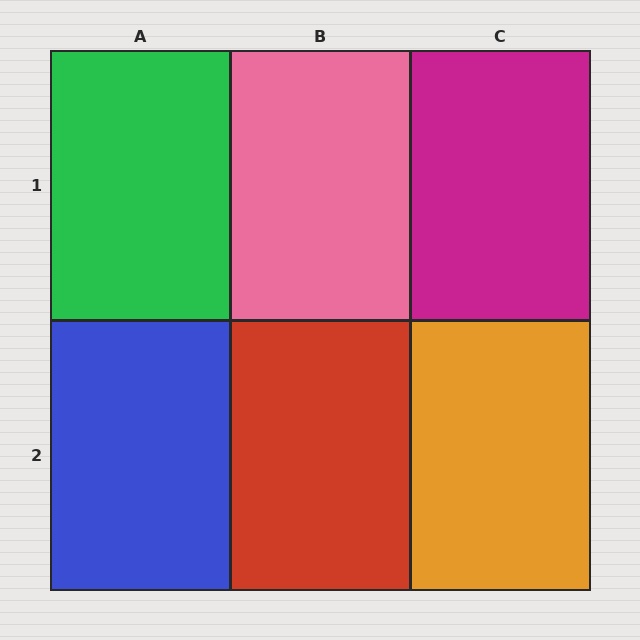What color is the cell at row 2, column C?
Orange.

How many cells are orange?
1 cell is orange.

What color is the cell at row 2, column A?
Blue.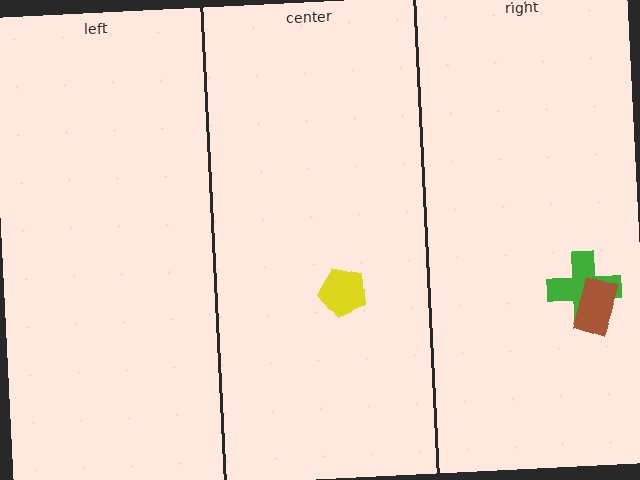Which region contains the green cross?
The right region.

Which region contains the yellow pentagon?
The center region.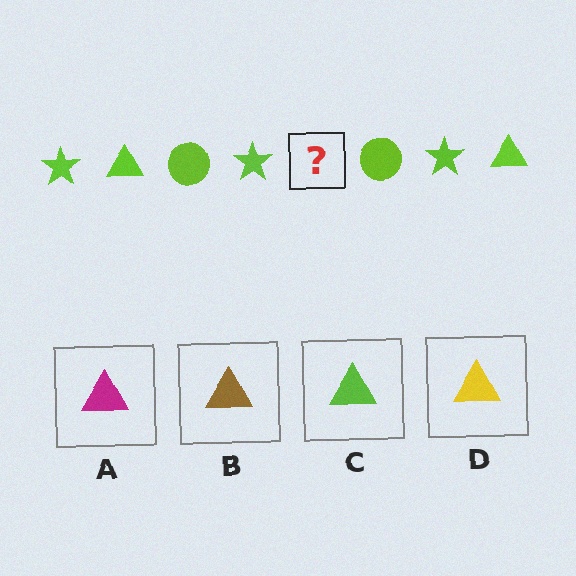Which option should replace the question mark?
Option C.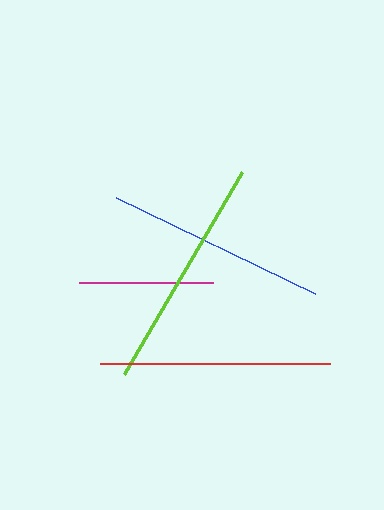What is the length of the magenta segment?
The magenta segment is approximately 134 pixels long.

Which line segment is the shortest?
The magenta line is the shortest at approximately 134 pixels.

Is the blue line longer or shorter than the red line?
The red line is longer than the blue line.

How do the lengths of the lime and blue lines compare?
The lime and blue lines are approximately the same length.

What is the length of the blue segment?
The blue segment is approximately 220 pixels long.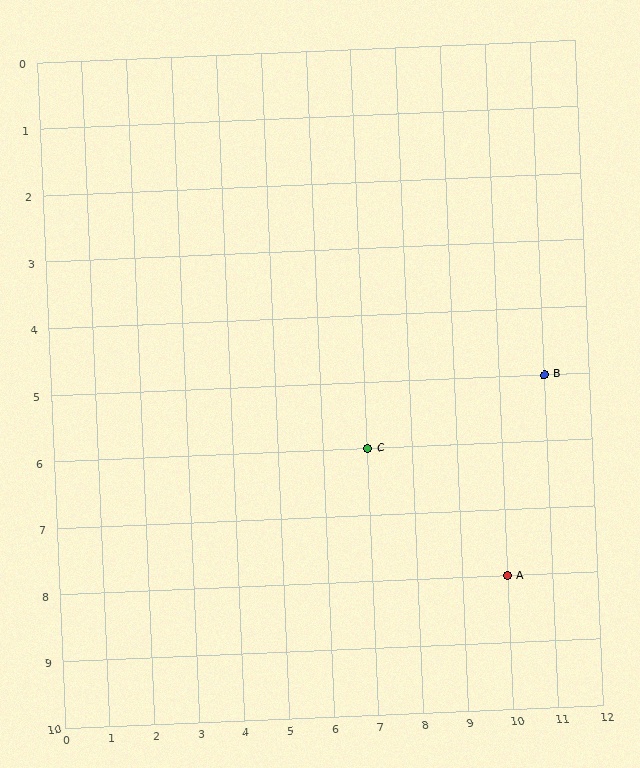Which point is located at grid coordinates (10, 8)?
Point A is at (10, 8).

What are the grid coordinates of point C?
Point C is at grid coordinates (7, 6).